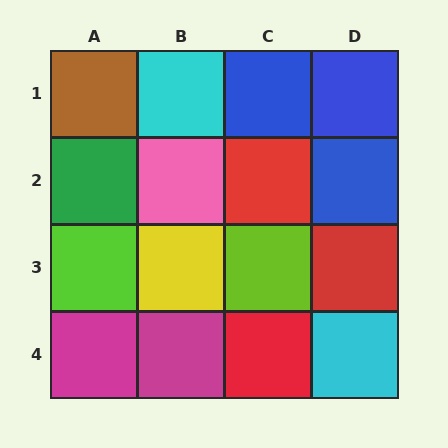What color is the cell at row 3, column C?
Lime.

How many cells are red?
3 cells are red.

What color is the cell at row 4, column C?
Red.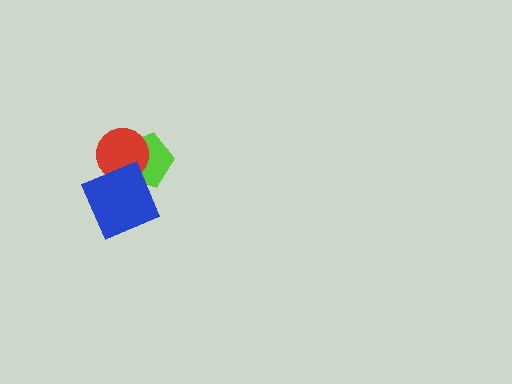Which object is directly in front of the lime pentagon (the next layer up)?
The red circle is directly in front of the lime pentagon.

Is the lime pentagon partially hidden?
Yes, it is partially covered by another shape.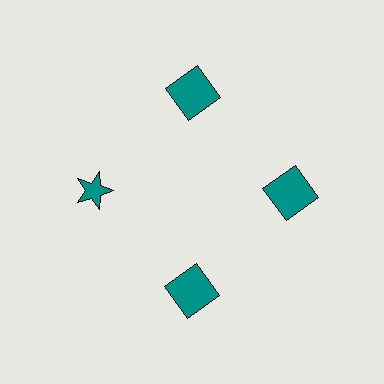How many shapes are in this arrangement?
There are 4 shapes arranged in a ring pattern.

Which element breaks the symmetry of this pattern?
The teal star at roughly the 9 o'clock position breaks the symmetry. All other shapes are teal squares.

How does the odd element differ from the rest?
It has a different shape: star instead of square.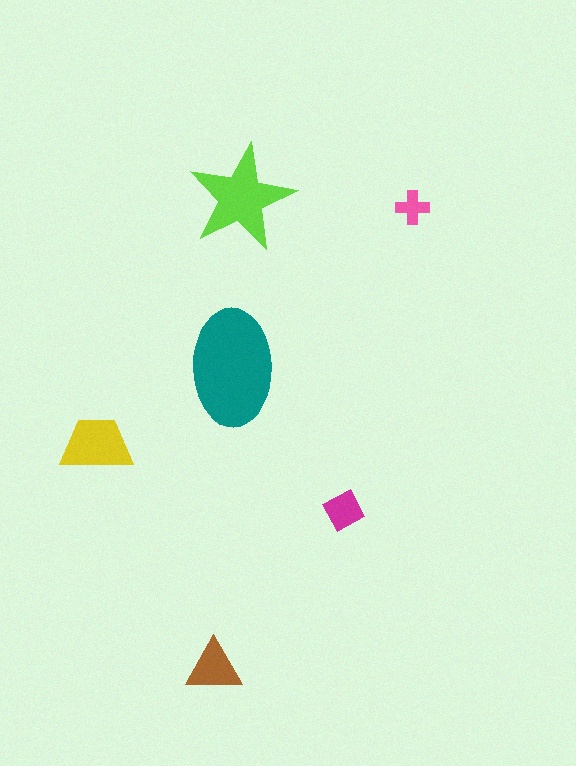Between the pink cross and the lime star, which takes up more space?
The lime star.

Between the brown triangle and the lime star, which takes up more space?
The lime star.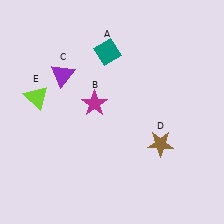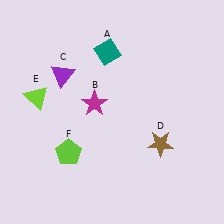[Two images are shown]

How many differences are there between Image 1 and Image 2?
There is 1 difference between the two images.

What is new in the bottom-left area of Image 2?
A lime pentagon (F) was added in the bottom-left area of Image 2.